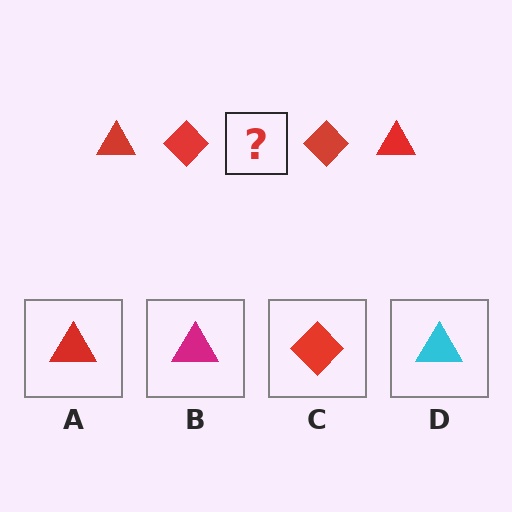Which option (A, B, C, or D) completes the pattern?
A.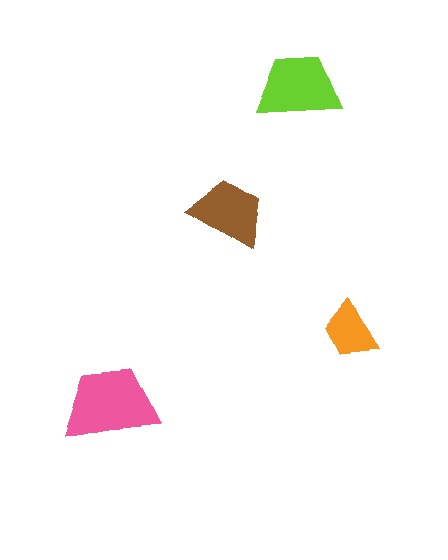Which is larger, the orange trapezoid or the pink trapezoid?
The pink one.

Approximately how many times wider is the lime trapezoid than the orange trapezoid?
About 1.5 times wider.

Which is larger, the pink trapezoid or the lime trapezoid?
The pink one.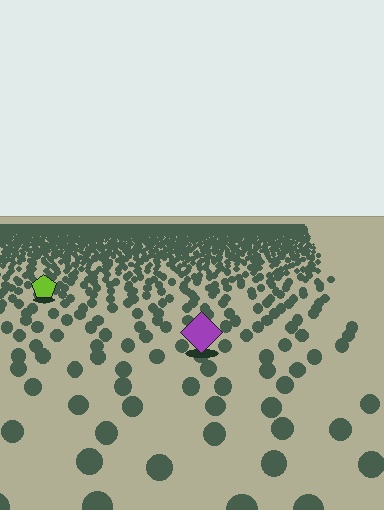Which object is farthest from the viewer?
The lime pentagon is farthest from the viewer. It appears smaller and the ground texture around it is denser.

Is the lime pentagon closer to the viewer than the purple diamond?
No. The purple diamond is closer — you can tell from the texture gradient: the ground texture is coarser near it.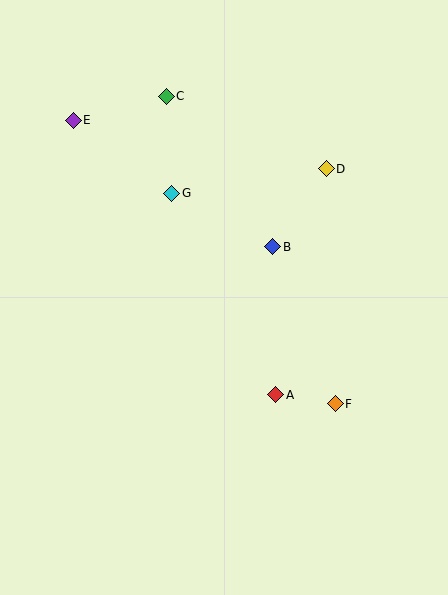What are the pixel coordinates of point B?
Point B is at (273, 247).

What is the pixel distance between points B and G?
The distance between B and G is 114 pixels.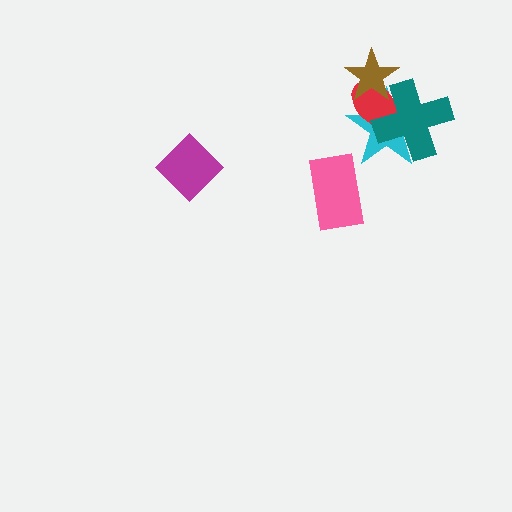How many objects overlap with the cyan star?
3 objects overlap with the cyan star.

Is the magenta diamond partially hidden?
No, no other shape covers it.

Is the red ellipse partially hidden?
Yes, it is partially covered by another shape.